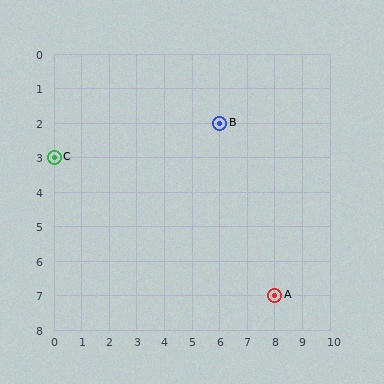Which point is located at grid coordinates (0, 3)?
Point C is at (0, 3).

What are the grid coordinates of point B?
Point B is at grid coordinates (6, 2).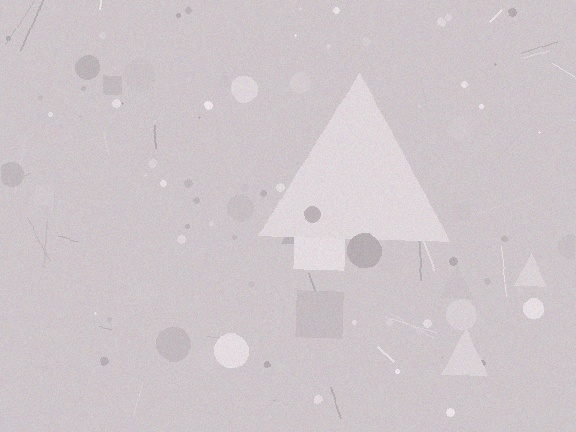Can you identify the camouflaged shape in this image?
The camouflaged shape is a triangle.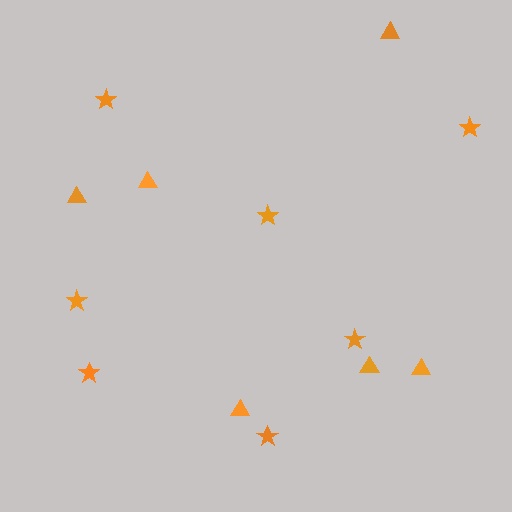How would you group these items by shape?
There are 2 groups: one group of triangles (6) and one group of stars (7).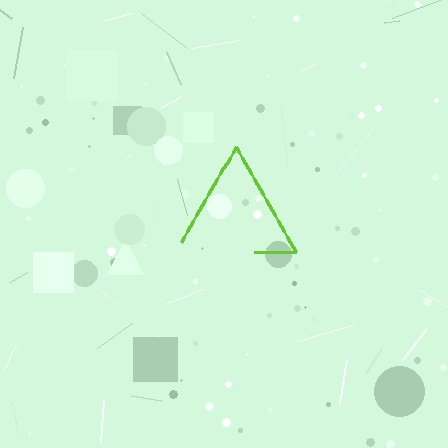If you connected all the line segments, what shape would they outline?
They would outline a triangle.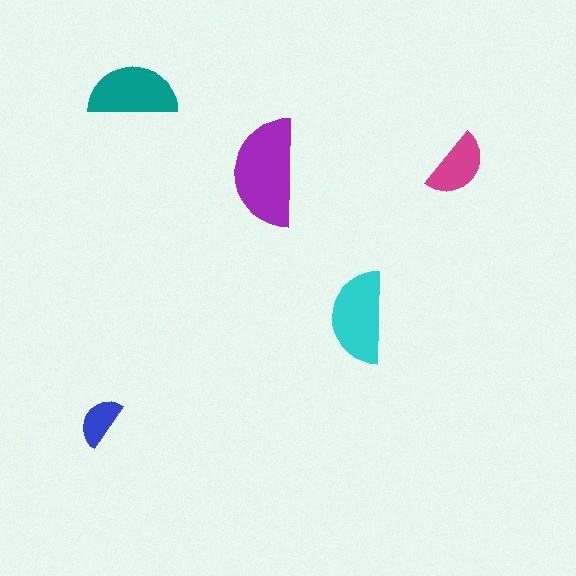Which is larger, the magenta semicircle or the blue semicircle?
The magenta one.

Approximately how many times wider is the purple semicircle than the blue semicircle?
About 2 times wider.